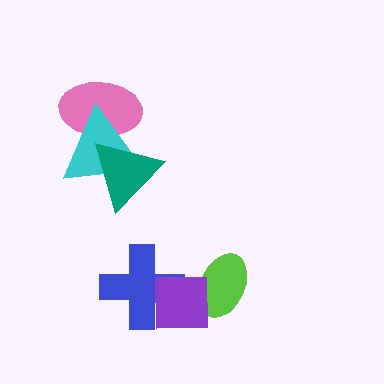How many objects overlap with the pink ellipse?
2 objects overlap with the pink ellipse.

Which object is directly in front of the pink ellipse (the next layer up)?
The cyan triangle is directly in front of the pink ellipse.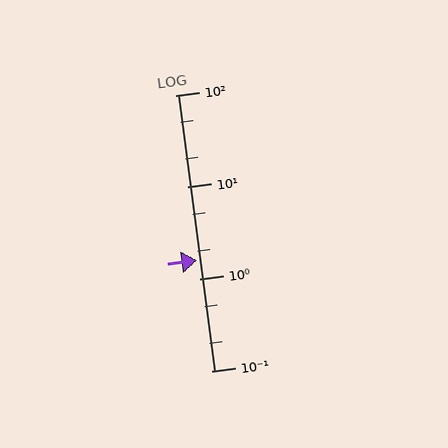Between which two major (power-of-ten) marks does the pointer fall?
The pointer is between 1 and 10.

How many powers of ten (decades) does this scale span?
The scale spans 3 decades, from 0.1 to 100.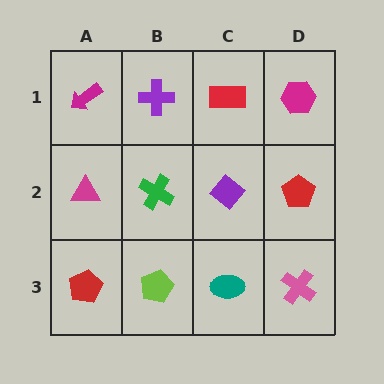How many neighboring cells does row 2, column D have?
3.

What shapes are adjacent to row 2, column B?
A purple cross (row 1, column B), a lime pentagon (row 3, column B), a magenta triangle (row 2, column A), a purple diamond (row 2, column C).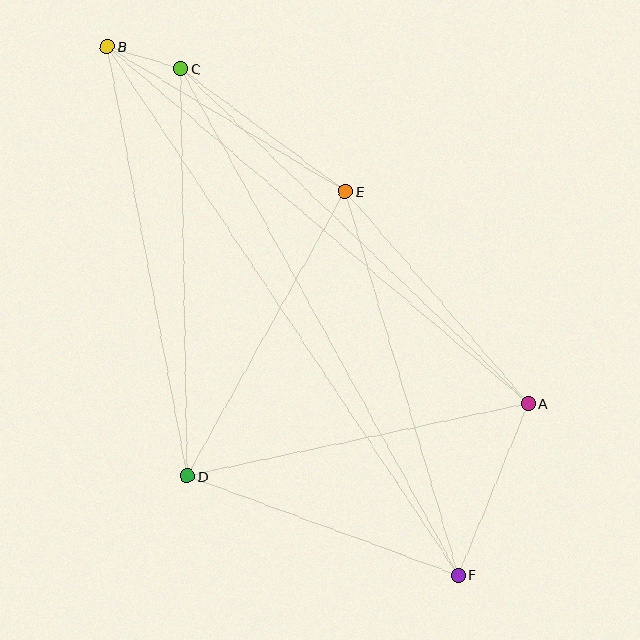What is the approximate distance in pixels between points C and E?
The distance between C and E is approximately 205 pixels.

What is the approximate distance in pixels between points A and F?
The distance between A and F is approximately 185 pixels.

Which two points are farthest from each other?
Points B and F are farthest from each other.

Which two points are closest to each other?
Points B and C are closest to each other.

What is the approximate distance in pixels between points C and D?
The distance between C and D is approximately 408 pixels.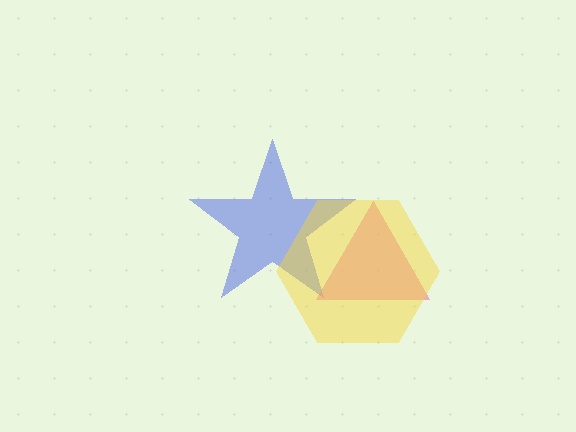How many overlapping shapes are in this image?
There are 3 overlapping shapes in the image.